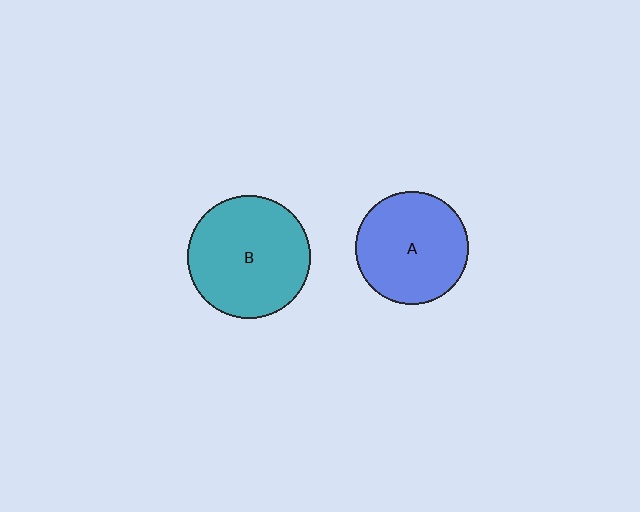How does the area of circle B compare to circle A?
Approximately 1.2 times.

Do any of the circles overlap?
No, none of the circles overlap.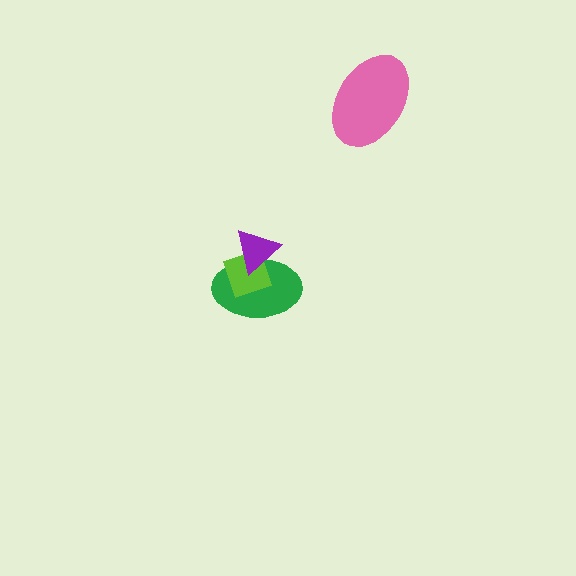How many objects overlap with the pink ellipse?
0 objects overlap with the pink ellipse.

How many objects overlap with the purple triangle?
2 objects overlap with the purple triangle.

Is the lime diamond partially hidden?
Yes, it is partially covered by another shape.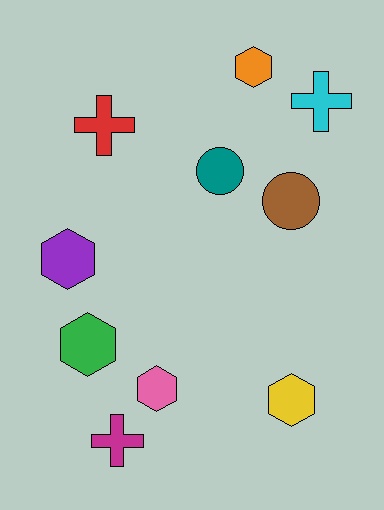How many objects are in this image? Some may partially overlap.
There are 10 objects.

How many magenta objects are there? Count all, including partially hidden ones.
There is 1 magenta object.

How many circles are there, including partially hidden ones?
There are 2 circles.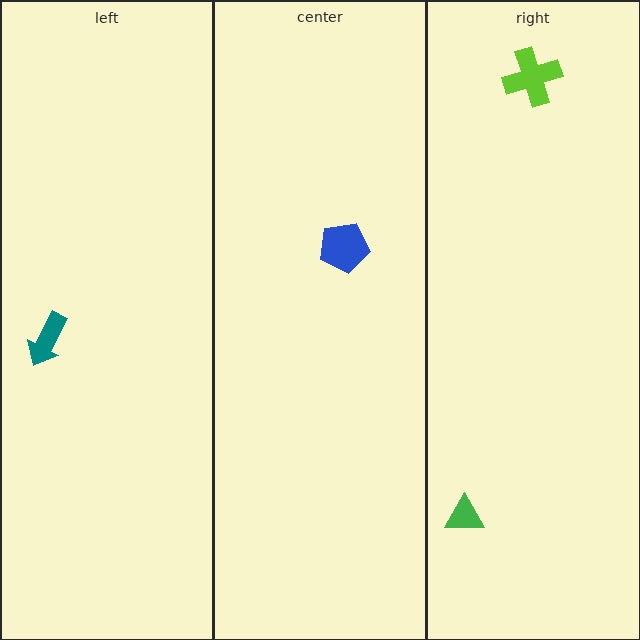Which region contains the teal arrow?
The left region.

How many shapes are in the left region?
1.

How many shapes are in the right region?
2.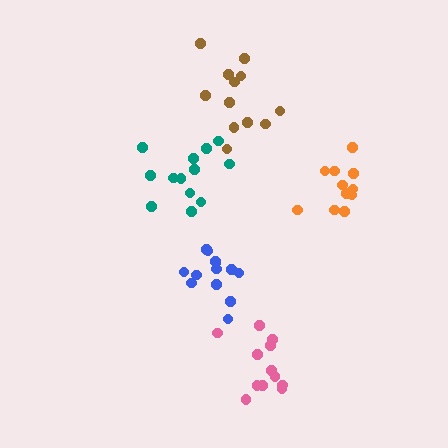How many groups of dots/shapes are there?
There are 5 groups.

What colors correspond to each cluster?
The clusters are colored: blue, teal, orange, brown, pink.